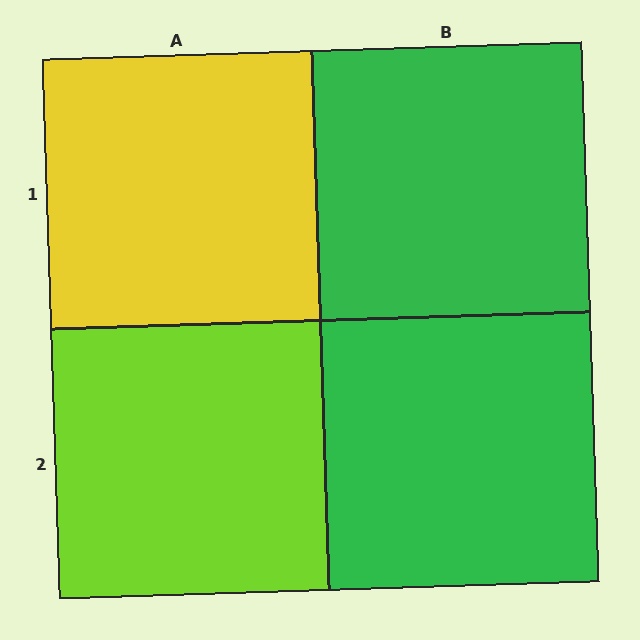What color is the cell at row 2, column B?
Green.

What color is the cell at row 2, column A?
Lime.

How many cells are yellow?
1 cell is yellow.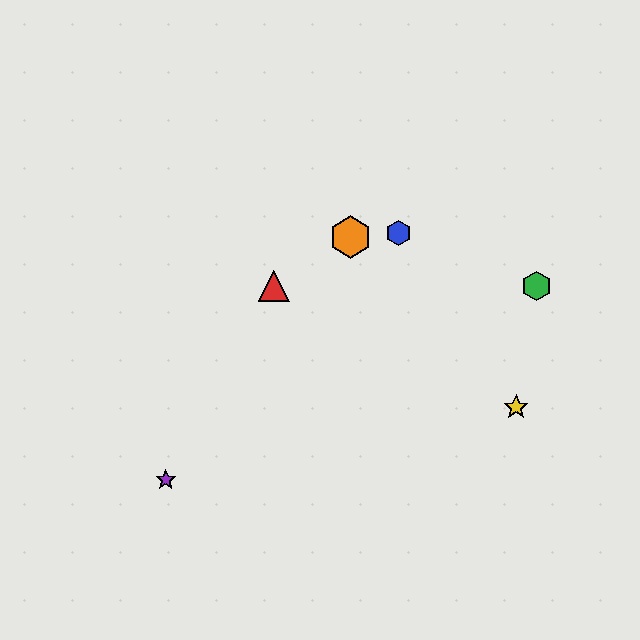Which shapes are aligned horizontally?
The red triangle, the green hexagon are aligned horizontally.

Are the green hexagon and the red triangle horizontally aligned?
Yes, both are at y≈286.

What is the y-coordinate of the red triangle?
The red triangle is at y≈286.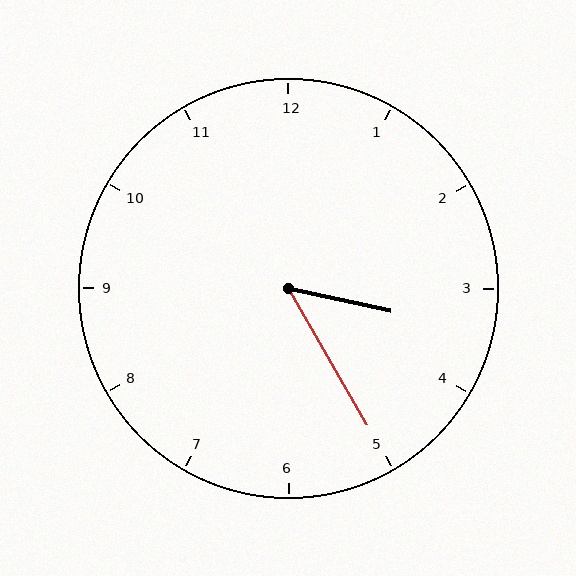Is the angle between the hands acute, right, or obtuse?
It is acute.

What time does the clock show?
3:25.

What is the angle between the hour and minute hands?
Approximately 48 degrees.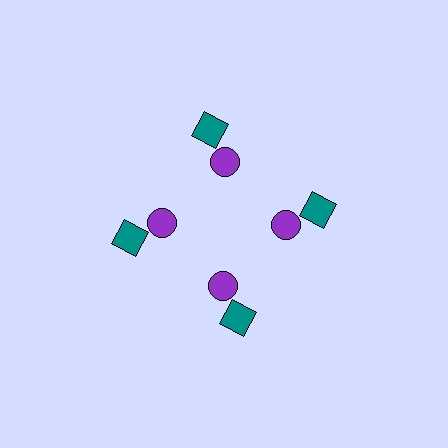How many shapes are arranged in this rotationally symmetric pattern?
There are 8 shapes, arranged in 4 groups of 2.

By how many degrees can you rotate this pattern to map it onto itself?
The pattern maps onto itself every 90 degrees of rotation.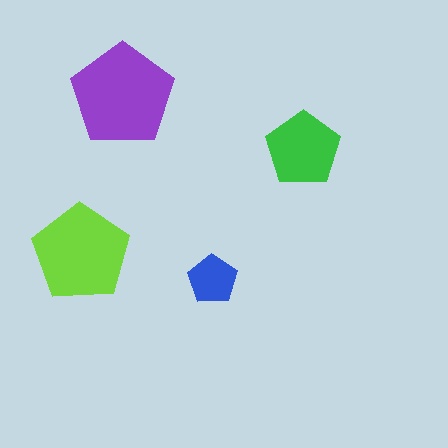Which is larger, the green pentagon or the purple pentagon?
The purple one.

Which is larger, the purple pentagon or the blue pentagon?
The purple one.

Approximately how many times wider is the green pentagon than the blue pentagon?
About 1.5 times wider.